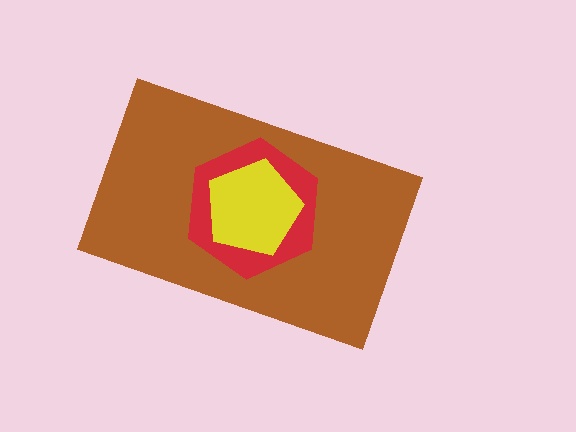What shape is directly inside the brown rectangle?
The red hexagon.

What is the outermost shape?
The brown rectangle.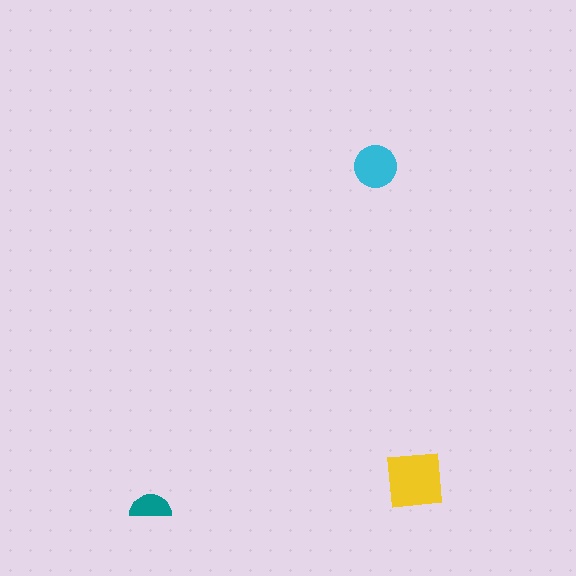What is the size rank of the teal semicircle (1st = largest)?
3rd.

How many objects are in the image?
There are 3 objects in the image.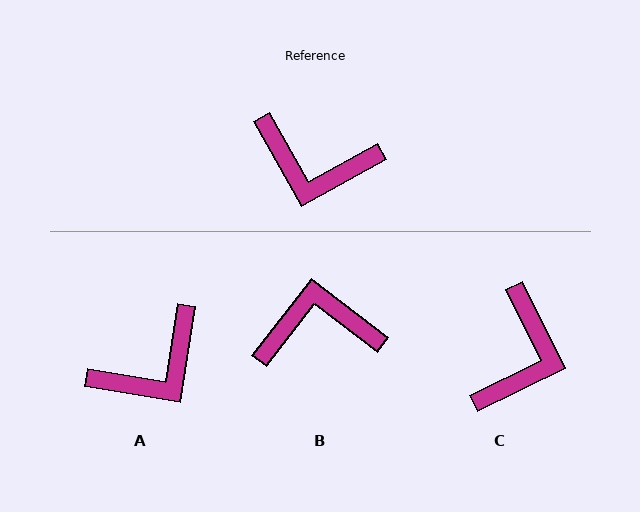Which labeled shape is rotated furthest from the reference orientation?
B, about 157 degrees away.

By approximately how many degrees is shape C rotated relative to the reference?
Approximately 87 degrees counter-clockwise.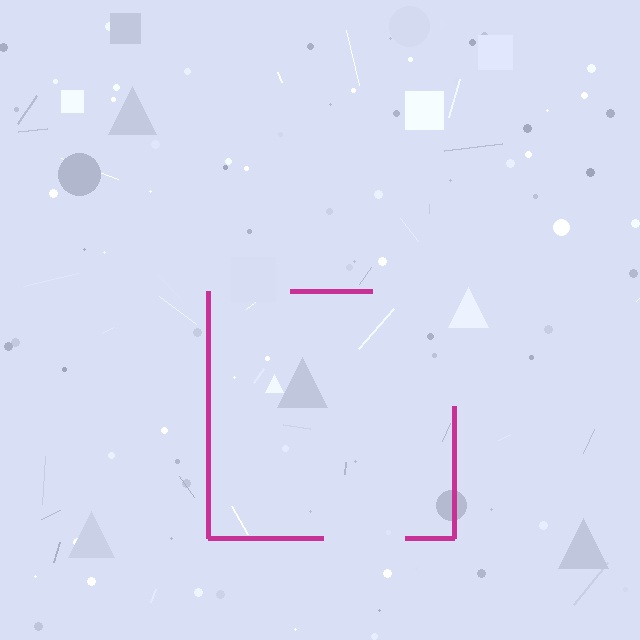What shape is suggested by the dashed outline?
The dashed outline suggests a square.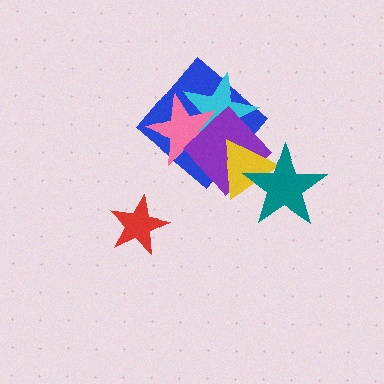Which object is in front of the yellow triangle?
The teal star is in front of the yellow triangle.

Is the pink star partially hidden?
Yes, it is partially covered by another shape.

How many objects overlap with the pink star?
3 objects overlap with the pink star.